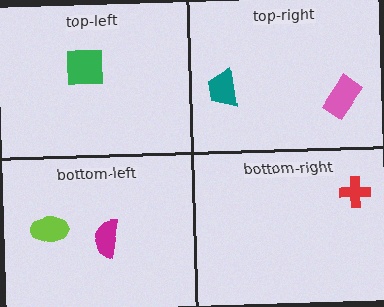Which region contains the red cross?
The bottom-right region.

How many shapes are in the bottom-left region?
2.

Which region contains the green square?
The top-left region.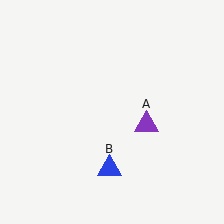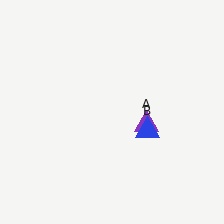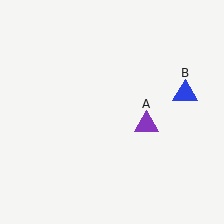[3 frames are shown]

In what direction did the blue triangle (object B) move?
The blue triangle (object B) moved up and to the right.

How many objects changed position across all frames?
1 object changed position: blue triangle (object B).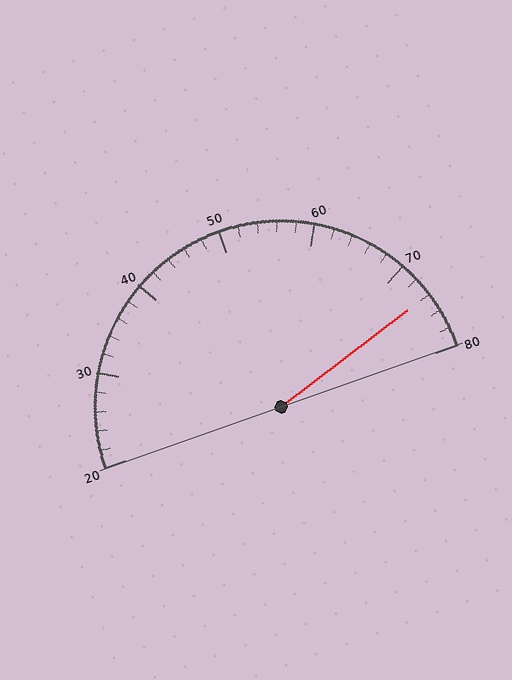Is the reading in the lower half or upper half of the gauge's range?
The reading is in the upper half of the range (20 to 80).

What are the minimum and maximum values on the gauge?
The gauge ranges from 20 to 80.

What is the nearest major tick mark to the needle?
The nearest major tick mark is 70.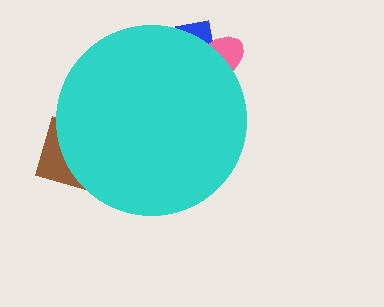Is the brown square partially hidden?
Yes, the brown square is partially hidden behind the cyan circle.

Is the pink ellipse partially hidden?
Yes, the pink ellipse is partially hidden behind the cyan circle.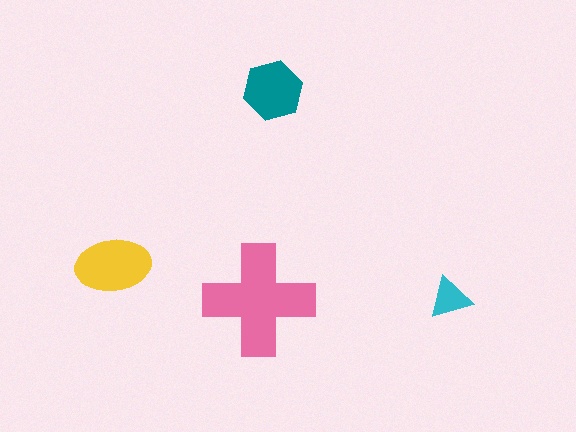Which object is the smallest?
The cyan triangle.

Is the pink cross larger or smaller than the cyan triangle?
Larger.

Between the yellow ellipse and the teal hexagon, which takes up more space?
The yellow ellipse.